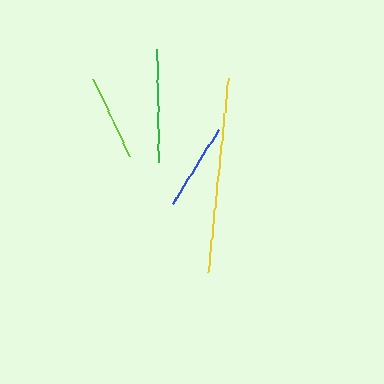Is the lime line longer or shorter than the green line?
The green line is longer than the lime line.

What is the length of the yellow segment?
The yellow segment is approximately 194 pixels long.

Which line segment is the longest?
The yellow line is the longest at approximately 194 pixels.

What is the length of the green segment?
The green segment is approximately 113 pixels long.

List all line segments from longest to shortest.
From longest to shortest: yellow, green, blue, lime.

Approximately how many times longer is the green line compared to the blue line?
The green line is approximately 1.3 times the length of the blue line.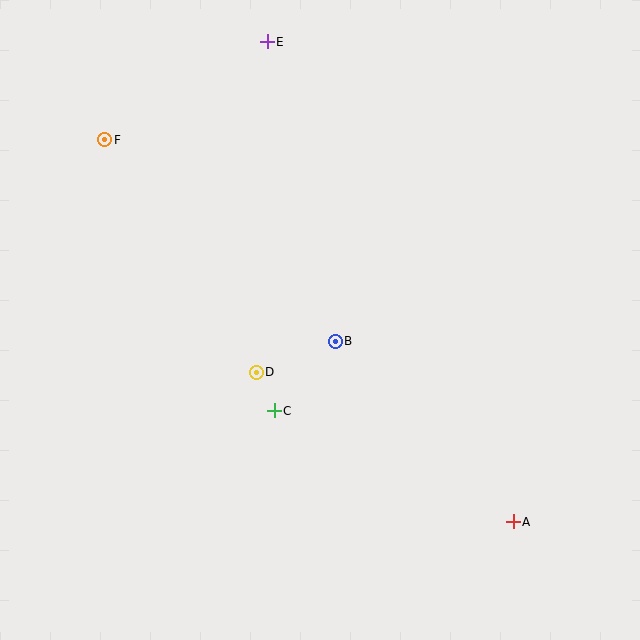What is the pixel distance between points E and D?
The distance between E and D is 331 pixels.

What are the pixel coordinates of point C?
Point C is at (274, 411).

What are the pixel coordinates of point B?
Point B is at (335, 341).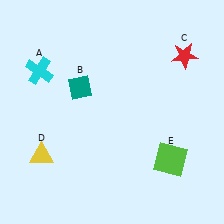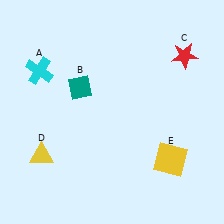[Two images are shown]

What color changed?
The square (E) changed from lime in Image 1 to yellow in Image 2.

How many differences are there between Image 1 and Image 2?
There is 1 difference between the two images.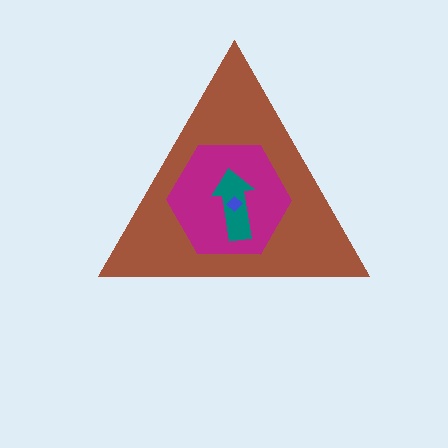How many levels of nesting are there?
4.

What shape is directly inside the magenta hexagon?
The teal arrow.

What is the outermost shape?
The brown triangle.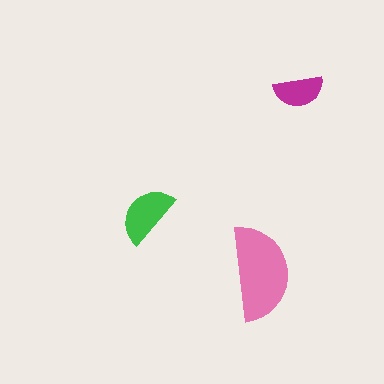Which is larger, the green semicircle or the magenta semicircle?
The green one.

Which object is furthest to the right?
The magenta semicircle is rightmost.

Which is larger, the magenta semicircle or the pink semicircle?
The pink one.